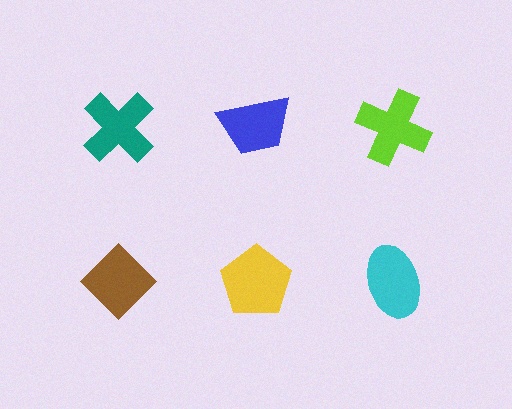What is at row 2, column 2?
A yellow pentagon.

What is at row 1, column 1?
A teal cross.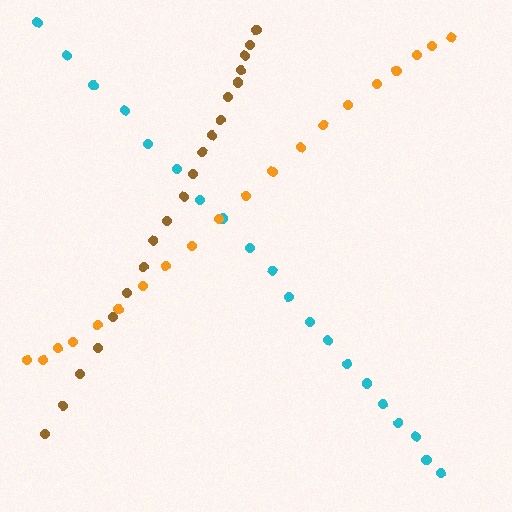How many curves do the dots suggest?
There are 3 distinct paths.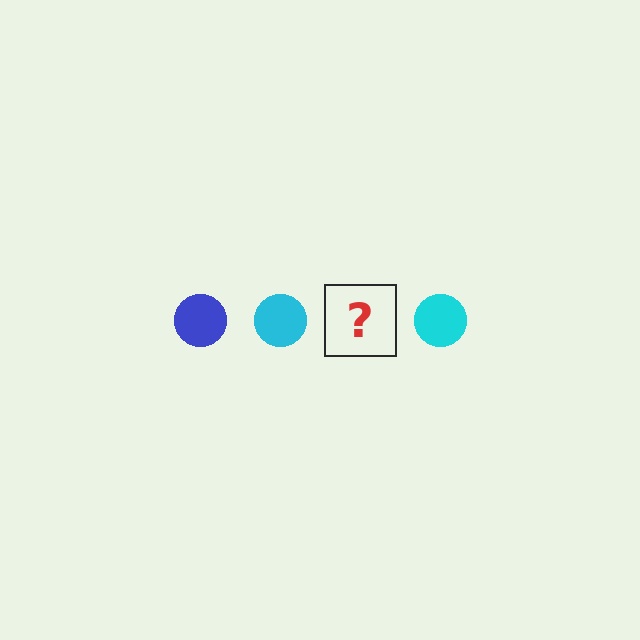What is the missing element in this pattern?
The missing element is a blue circle.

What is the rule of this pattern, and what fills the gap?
The rule is that the pattern cycles through blue, cyan circles. The gap should be filled with a blue circle.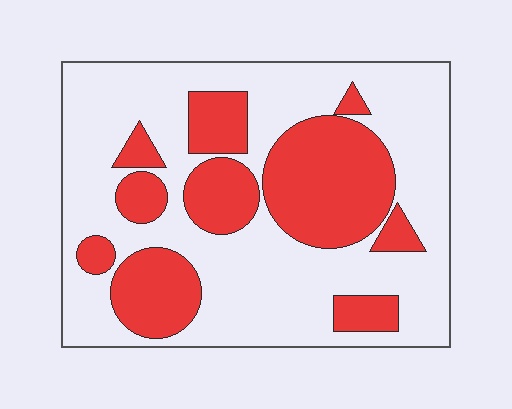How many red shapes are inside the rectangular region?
10.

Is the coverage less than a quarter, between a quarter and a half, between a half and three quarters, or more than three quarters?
Between a quarter and a half.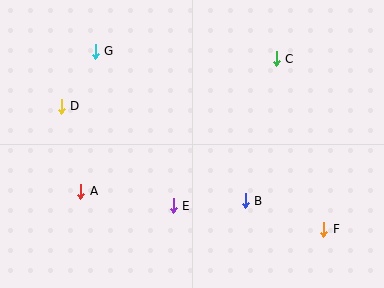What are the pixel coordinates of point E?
Point E is at (173, 206).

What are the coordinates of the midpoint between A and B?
The midpoint between A and B is at (163, 196).